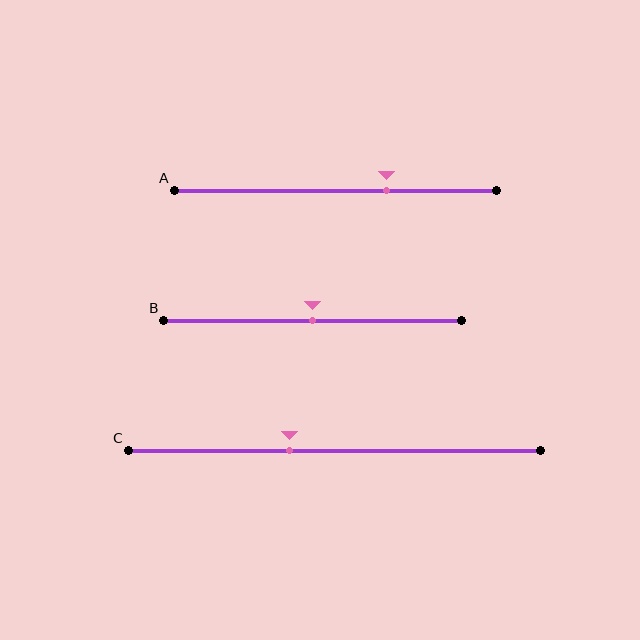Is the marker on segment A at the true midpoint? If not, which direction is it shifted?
No, the marker on segment A is shifted to the right by about 16% of the segment length.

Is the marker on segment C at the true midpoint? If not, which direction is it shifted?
No, the marker on segment C is shifted to the left by about 11% of the segment length.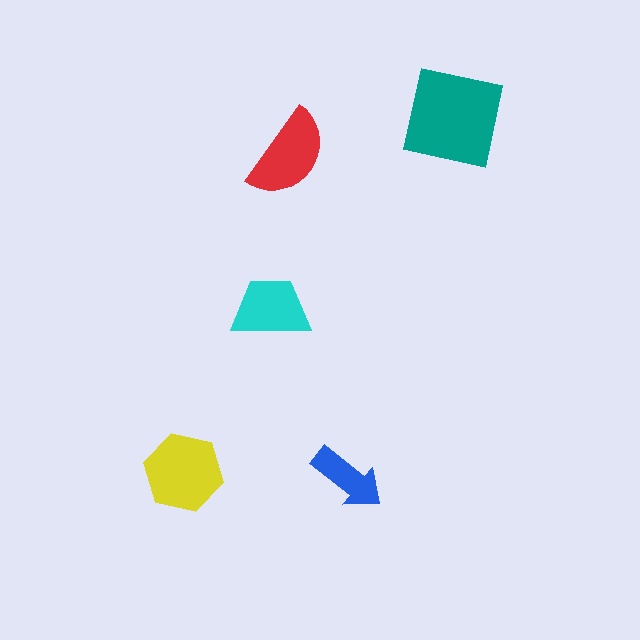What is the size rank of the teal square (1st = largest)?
1st.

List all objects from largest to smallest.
The teal square, the yellow hexagon, the red semicircle, the cyan trapezoid, the blue arrow.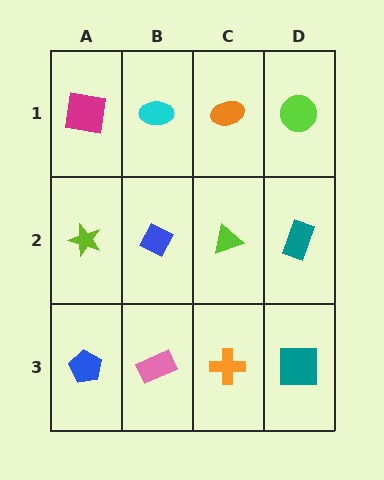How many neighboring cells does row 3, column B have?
3.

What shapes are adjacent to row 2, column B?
A cyan ellipse (row 1, column B), a pink rectangle (row 3, column B), a lime star (row 2, column A), a lime triangle (row 2, column C).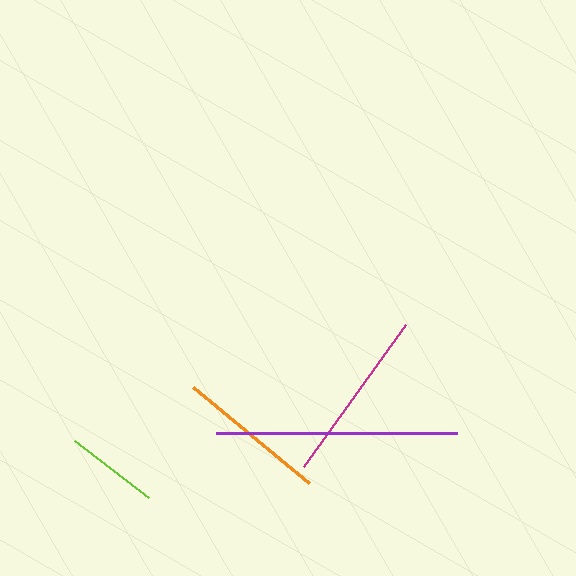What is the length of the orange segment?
The orange segment is approximately 151 pixels long.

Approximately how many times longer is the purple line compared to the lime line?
The purple line is approximately 2.6 times the length of the lime line.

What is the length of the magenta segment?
The magenta segment is approximately 174 pixels long.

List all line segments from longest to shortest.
From longest to shortest: purple, magenta, orange, lime.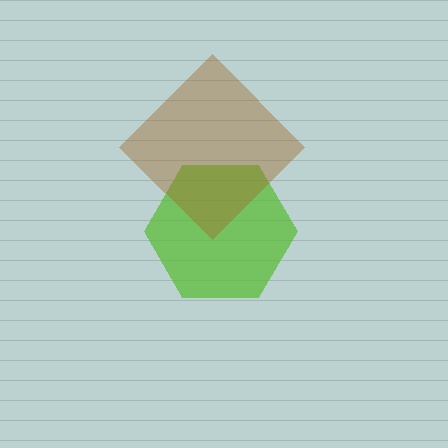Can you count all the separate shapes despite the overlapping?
Yes, there are 2 separate shapes.